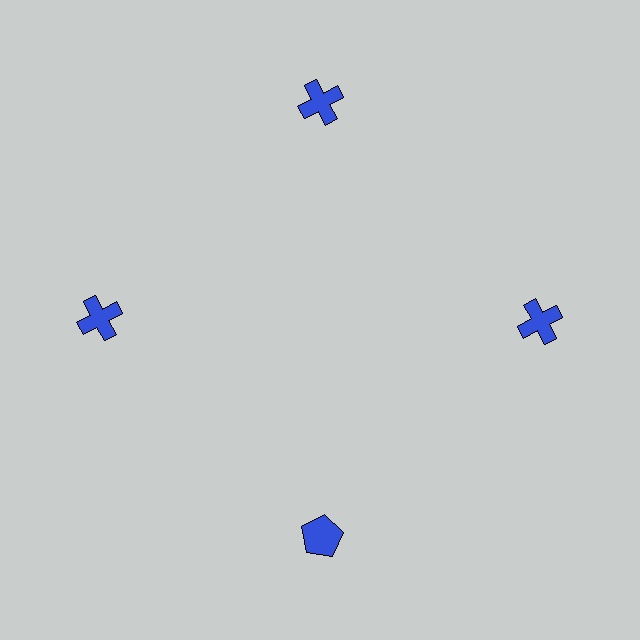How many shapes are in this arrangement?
There are 4 shapes arranged in a ring pattern.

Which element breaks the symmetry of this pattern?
The blue pentagon at roughly the 6 o'clock position breaks the symmetry. All other shapes are blue crosses.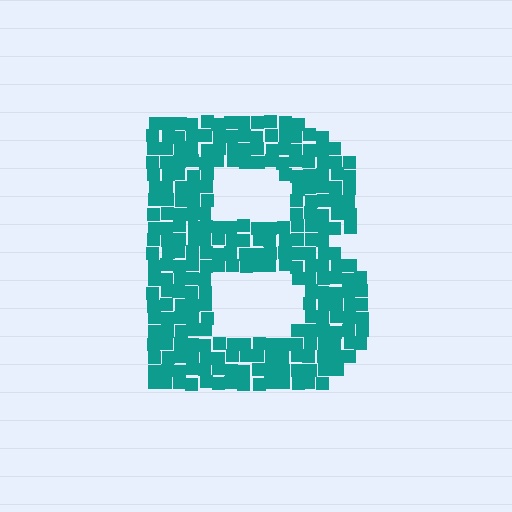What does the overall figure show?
The overall figure shows the letter B.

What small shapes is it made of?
It is made of small squares.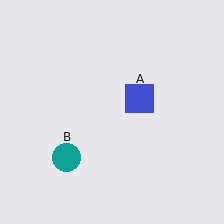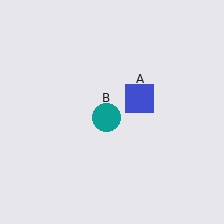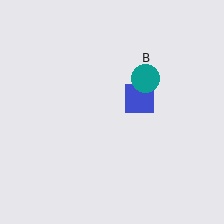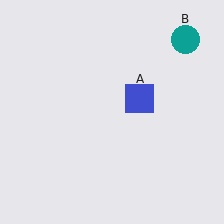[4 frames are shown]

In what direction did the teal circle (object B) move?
The teal circle (object B) moved up and to the right.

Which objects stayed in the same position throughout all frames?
Blue square (object A) remained stationary.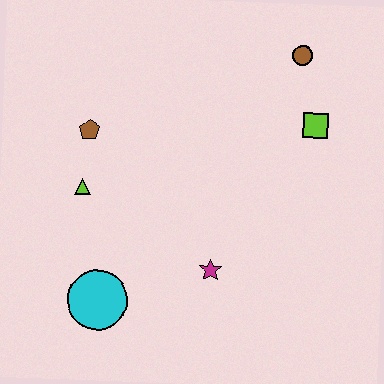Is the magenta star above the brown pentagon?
No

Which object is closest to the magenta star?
The cyan circle is closest to the magenta star.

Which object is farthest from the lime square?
The cyan circle is farthest from the lime square.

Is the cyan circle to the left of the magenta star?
Yes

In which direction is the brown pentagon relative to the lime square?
The brown pentagon is to the left of the lime square.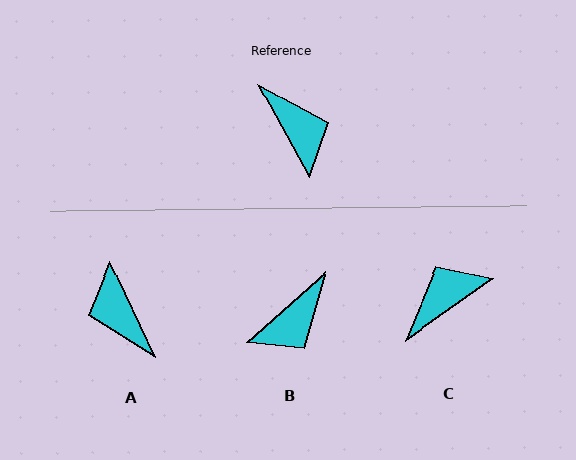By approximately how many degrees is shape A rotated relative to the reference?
Approximately 177 degrees counter-clockwise.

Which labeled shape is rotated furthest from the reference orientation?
A, about 177 degrees away.